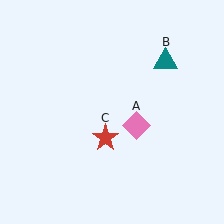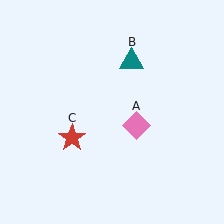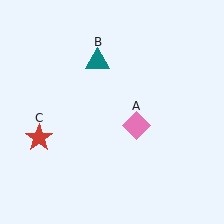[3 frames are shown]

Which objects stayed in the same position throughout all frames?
Pink diamond (object A) remained stationary.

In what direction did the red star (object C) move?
The red star (object C) moved left.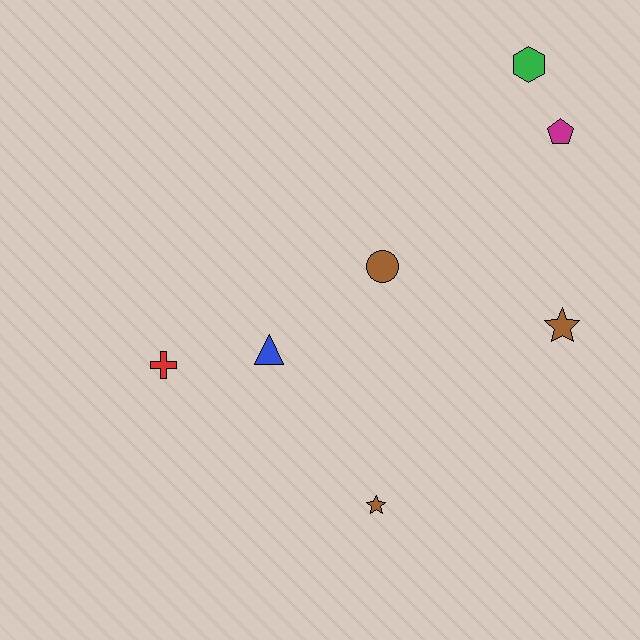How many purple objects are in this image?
There are no purple objects.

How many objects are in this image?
There are 7 objects.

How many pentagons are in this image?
There is 1 pentagon.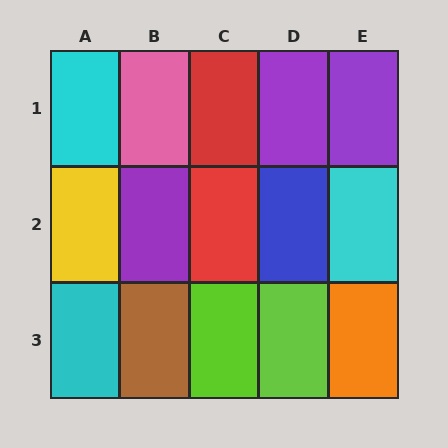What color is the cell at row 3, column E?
Orange.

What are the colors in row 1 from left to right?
Cyan, pink, red, purple, purple.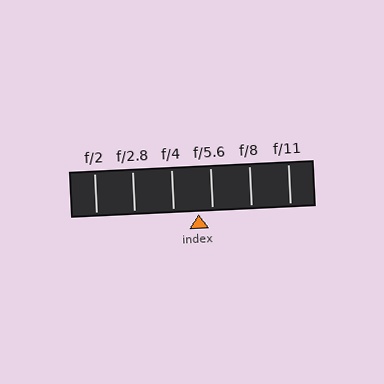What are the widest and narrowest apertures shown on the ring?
The widest aperture shown is f/2 and the narrowest is f/11.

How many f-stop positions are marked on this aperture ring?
There are 6 f-stop positions marked.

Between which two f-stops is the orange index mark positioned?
The index mark is between f/4 and f/5.6.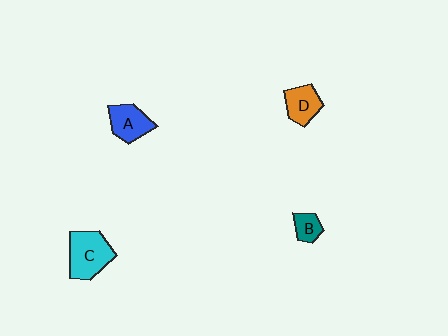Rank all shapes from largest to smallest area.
From largest to smallest: C (cyan), A (blue), D (orange), B (teal).